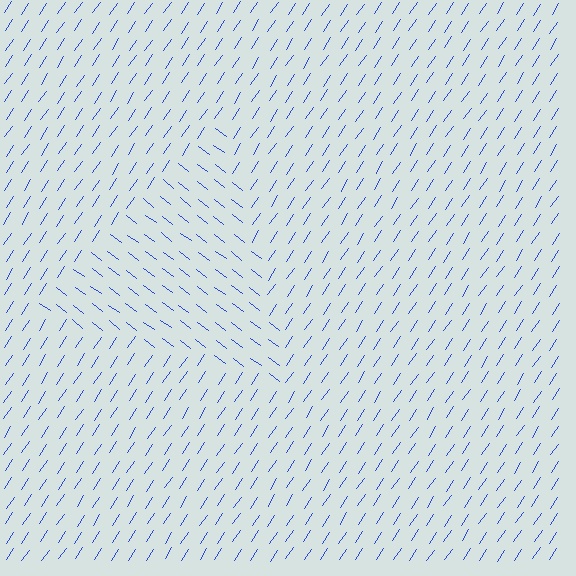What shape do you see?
I see a triangle.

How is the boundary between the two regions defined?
The boundary is defined purely by a change in line orientation (approximately 86 degrees difference). All lines are the same color and thickness.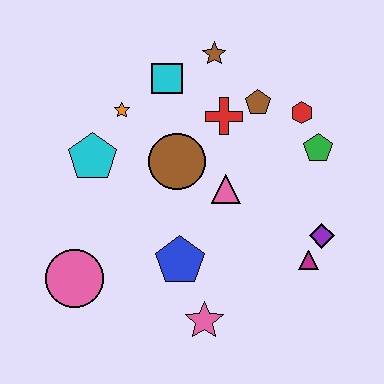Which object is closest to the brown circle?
The pink triangle is closest to the brown circle.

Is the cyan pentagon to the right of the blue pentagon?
No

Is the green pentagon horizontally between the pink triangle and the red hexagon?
No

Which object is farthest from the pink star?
The brown star is farthest from the pink star.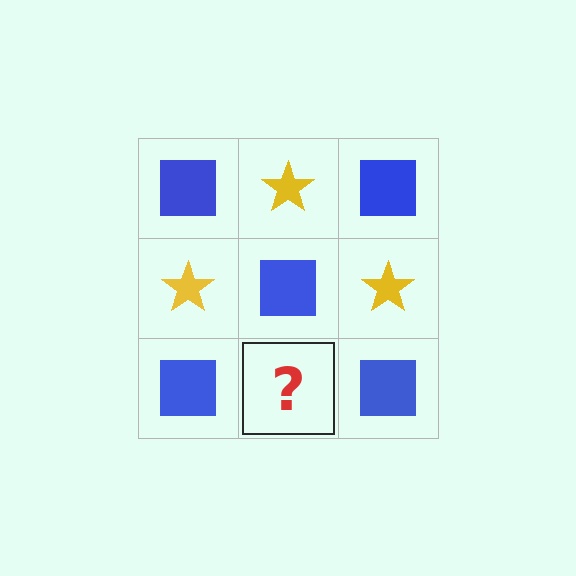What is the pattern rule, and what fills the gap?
The rule is that it alternates blue square and yellow star in a checkerboard pattern. The gap should be filled with a yellow star.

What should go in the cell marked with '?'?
The missing cell should contain a yellow star.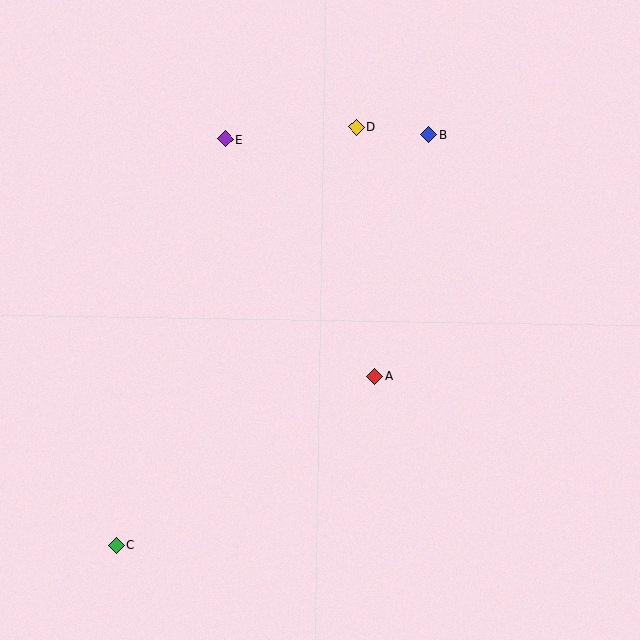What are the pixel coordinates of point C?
Point C is at (117, 545).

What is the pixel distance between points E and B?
The distance between E and B is 204 pixels.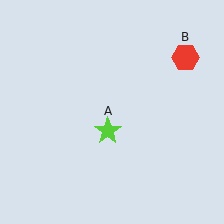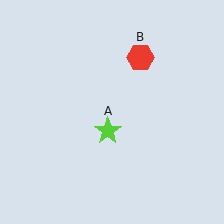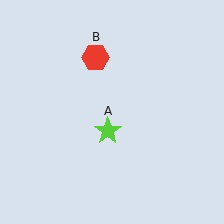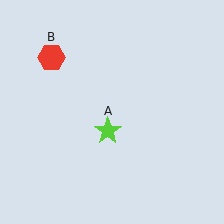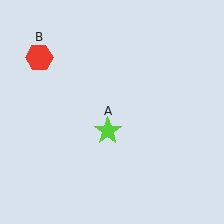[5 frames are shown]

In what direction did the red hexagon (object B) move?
The red hexagon (object B) moved left.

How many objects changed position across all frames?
1 object changed position: red hexagon (object B).